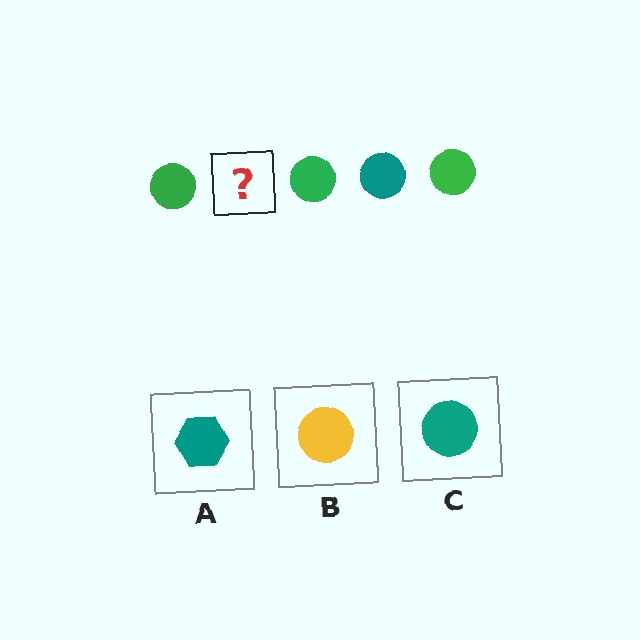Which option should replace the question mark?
Option C.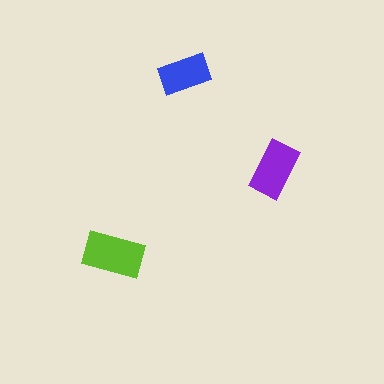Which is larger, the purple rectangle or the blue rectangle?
The purple one.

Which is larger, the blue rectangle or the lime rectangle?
The lime one.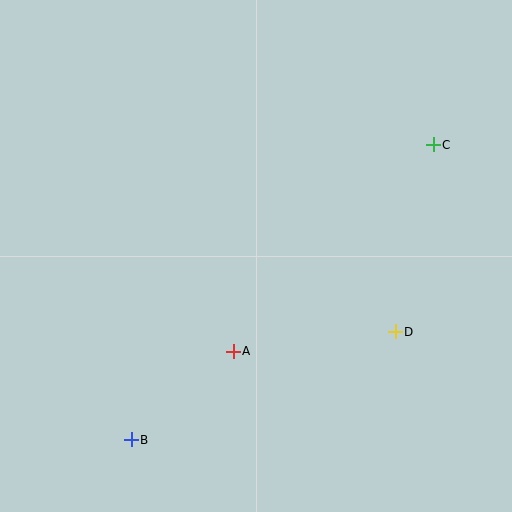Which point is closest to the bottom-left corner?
Point B is closest to the bottom-left corner.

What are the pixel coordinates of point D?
Point D is at (395, 332).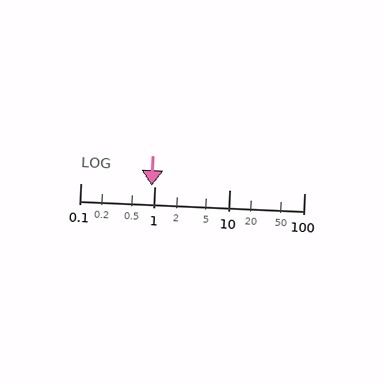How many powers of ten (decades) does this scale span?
The scale spans 3 decades, from 0.1 to 100.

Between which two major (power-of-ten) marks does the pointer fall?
The pointer is between 0.1 and 1.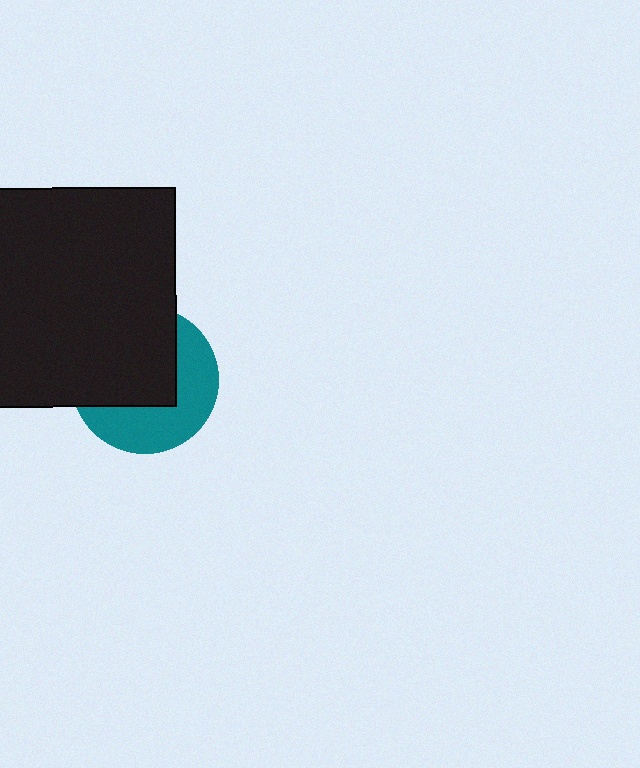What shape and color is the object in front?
The object in front is a black square.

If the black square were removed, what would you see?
You would see the complete teal circle.